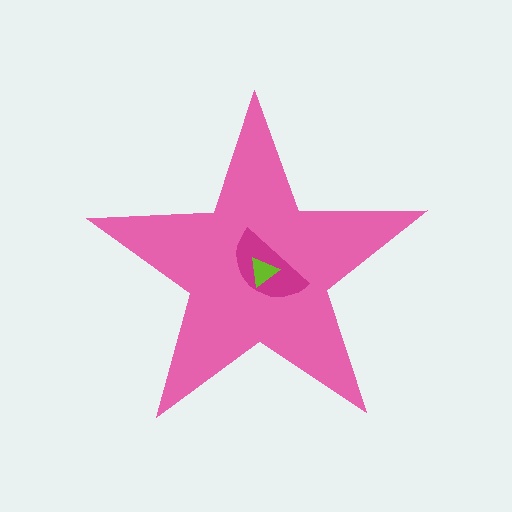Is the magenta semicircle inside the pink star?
Yes.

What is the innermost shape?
The lime triangle.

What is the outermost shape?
The pink star.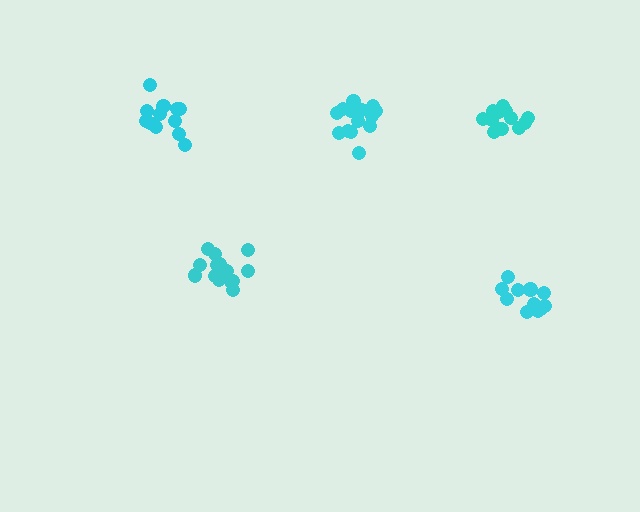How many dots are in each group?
Group 1: 14 dots, Group 2: 11 dots, Group 3: 13 dots, Group 4: 12 dots, Group 5: 14 dots (64 total).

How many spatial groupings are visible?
There are 5 spatial groupings.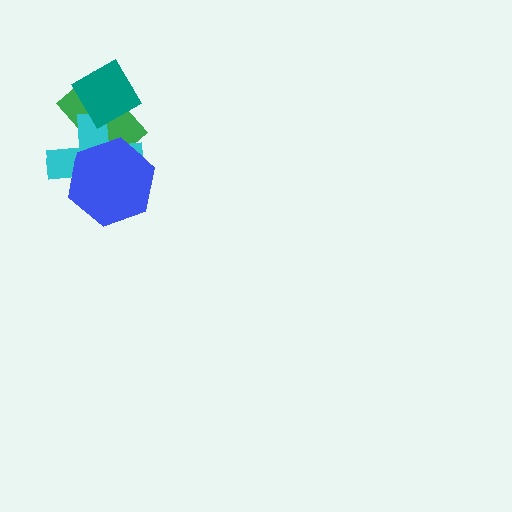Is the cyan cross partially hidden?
Yes, it is partially covered by another shape.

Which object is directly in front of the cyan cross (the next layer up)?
The teal diamond is directly in front of the cyan cross.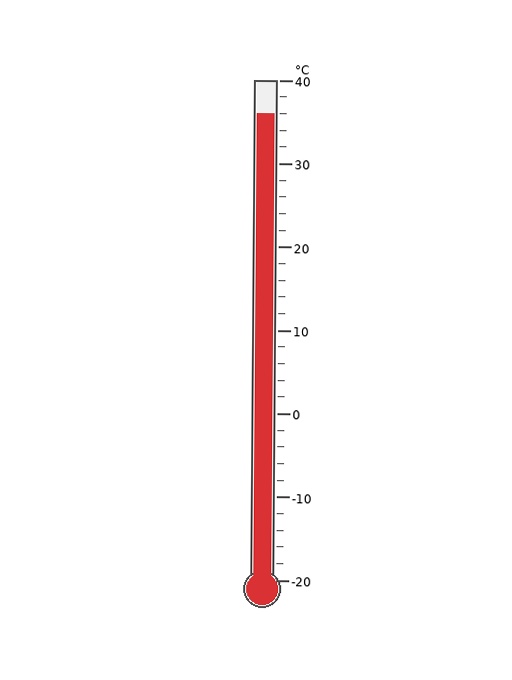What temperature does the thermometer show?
The thermometer shows approximately 36°C.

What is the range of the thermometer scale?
The thermometer scale ranges from -20°C to 40°C.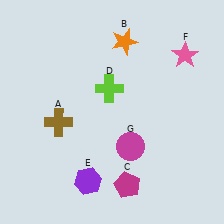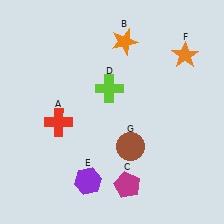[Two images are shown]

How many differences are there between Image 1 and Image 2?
There are 3 differences between the two images.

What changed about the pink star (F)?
In Image 1, F is pink. In Image 2, it changed to orange.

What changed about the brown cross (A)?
In Image 1, A is brown. In Image 2, it changed to red.